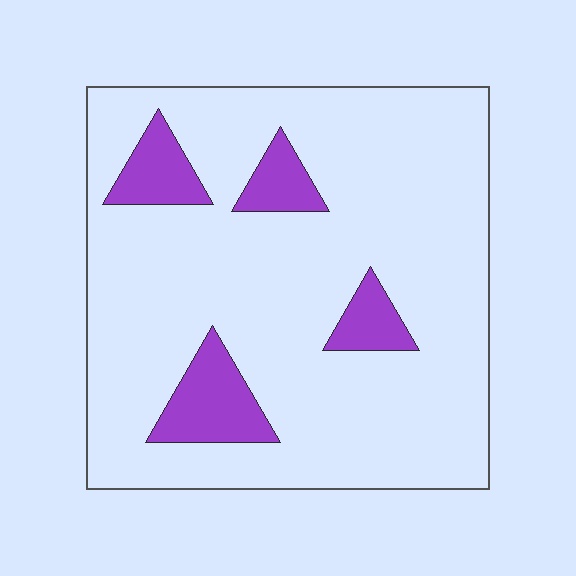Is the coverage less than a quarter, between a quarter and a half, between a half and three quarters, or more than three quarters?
Less than a quarter.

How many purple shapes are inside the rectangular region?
4.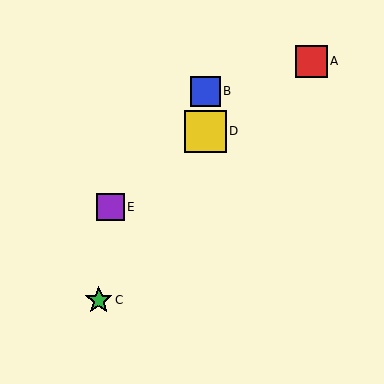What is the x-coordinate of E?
Object E is at x≈111.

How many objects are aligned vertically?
2 objects (B, D) are aligned vertically.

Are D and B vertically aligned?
Yes, both are at x≈205.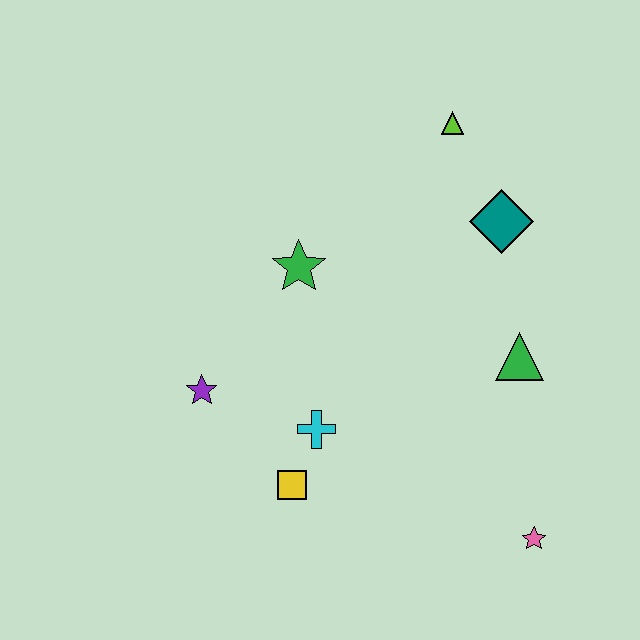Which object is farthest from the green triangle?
The purple star is farthest from the green triangle.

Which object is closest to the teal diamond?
The lime triangle is closest to the teal diamond.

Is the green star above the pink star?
Yes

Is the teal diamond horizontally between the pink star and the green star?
Yes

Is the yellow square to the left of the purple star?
No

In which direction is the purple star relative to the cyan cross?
The purple star is to the left of the cyan cross.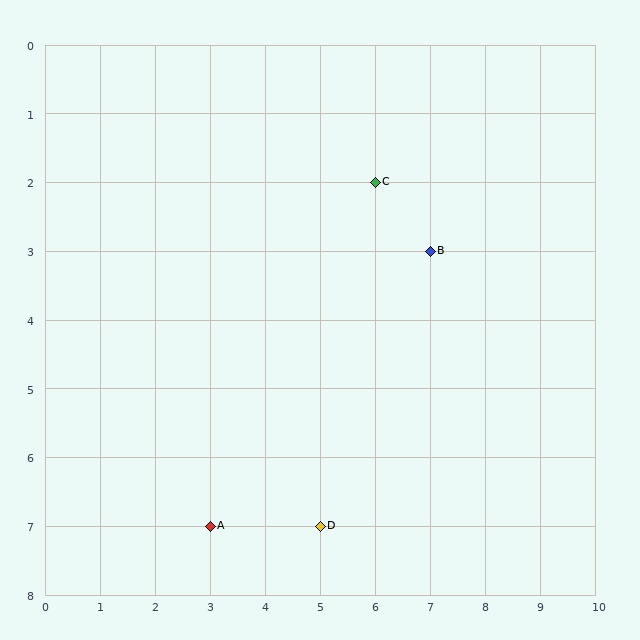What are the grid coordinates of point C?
Point C is at grid coordinates (6, 2).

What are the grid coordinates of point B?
Point B is at grid coordinates (7, 3).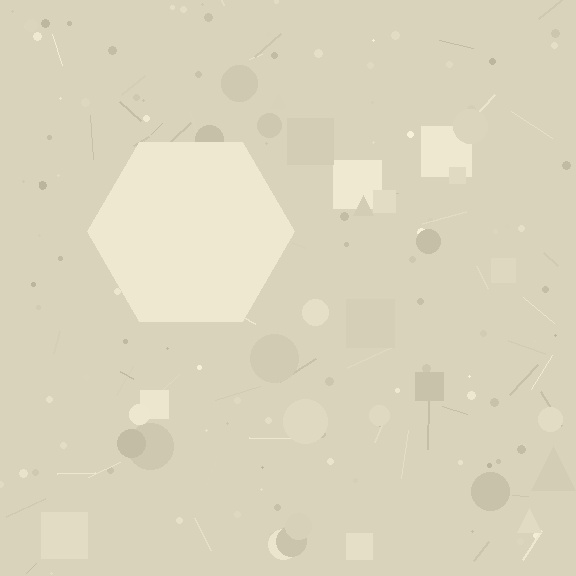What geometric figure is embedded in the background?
A hexagon is embedded in the background.